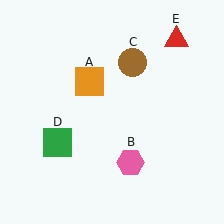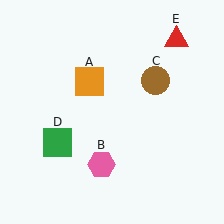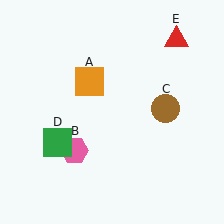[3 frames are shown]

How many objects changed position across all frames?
2 objects changed position: pink hexagon (object B), brown circle (object C).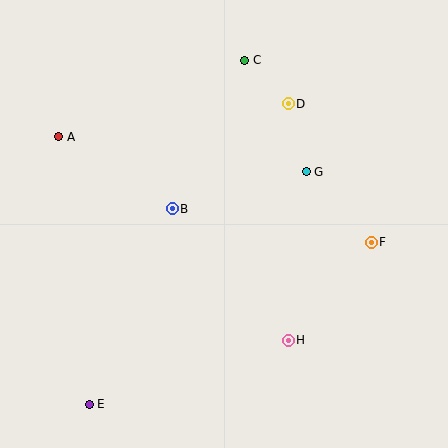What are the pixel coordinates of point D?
Point D is at (288, 104).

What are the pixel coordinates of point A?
Point A is at (59, 137).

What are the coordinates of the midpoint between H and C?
The midpoint between H and C is at (267, 200).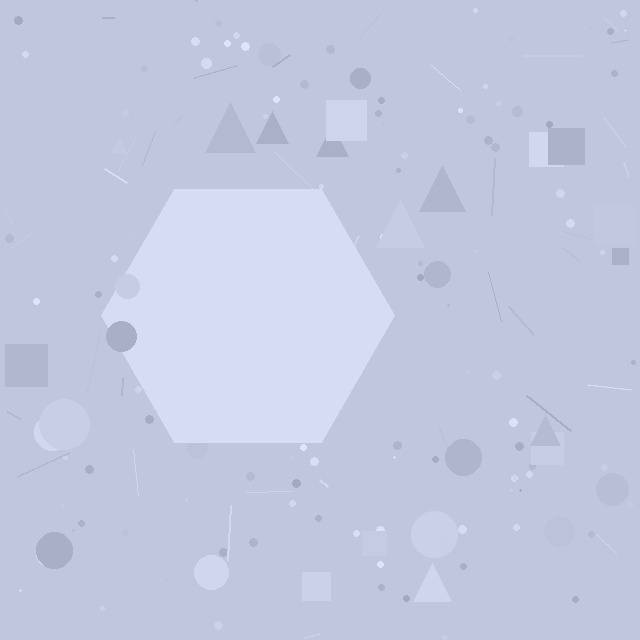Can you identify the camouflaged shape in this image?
The camouflaged shape is a hexagon.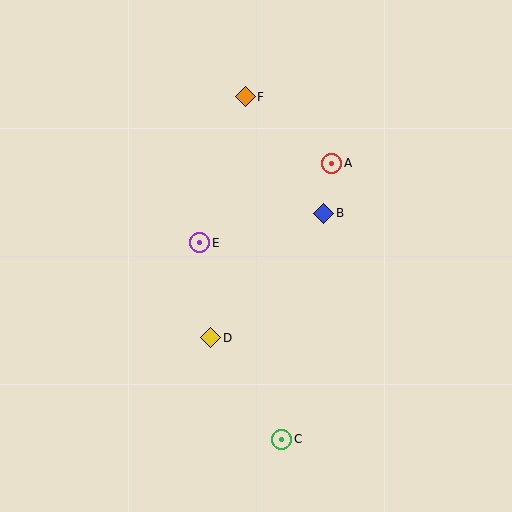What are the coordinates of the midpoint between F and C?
The midpoint between F and C is at (264, 268).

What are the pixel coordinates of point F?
Point F is at (245, 97).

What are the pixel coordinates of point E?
Point E is at (200, 243).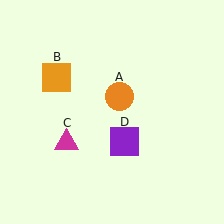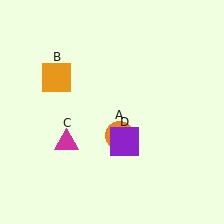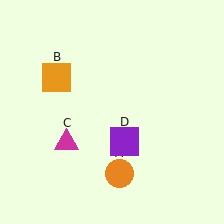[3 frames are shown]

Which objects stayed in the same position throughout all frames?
Orange square (object B) and magenta triangle (object C) and purple square (object D) remained stationary.